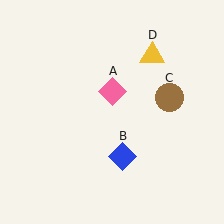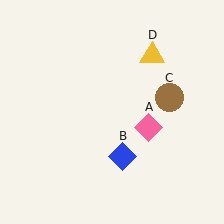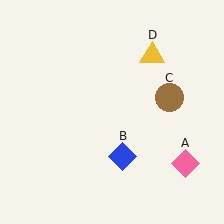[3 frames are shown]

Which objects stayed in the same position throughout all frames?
Blue diamond (object B) and brown circle (object C) and yellow triangle (object D) remained stationary.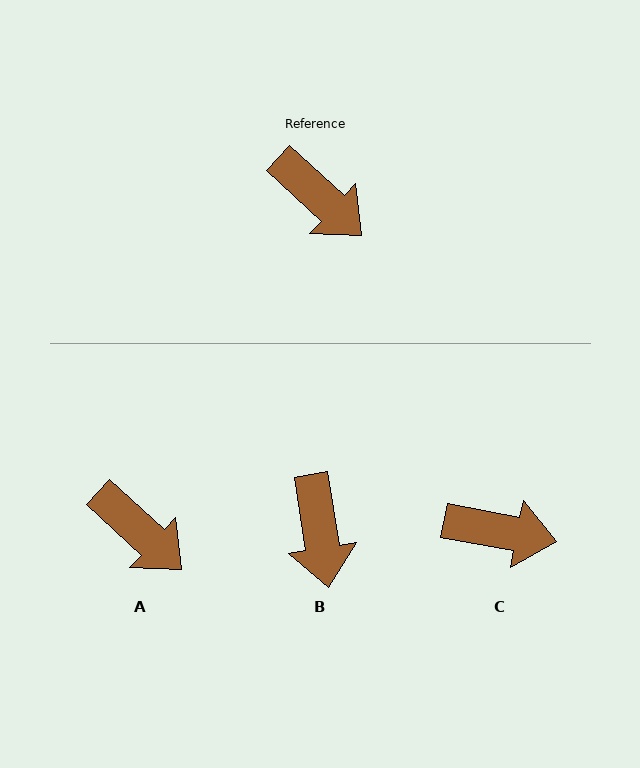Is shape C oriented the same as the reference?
No, it is off by about 32 degrees.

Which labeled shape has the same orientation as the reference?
A.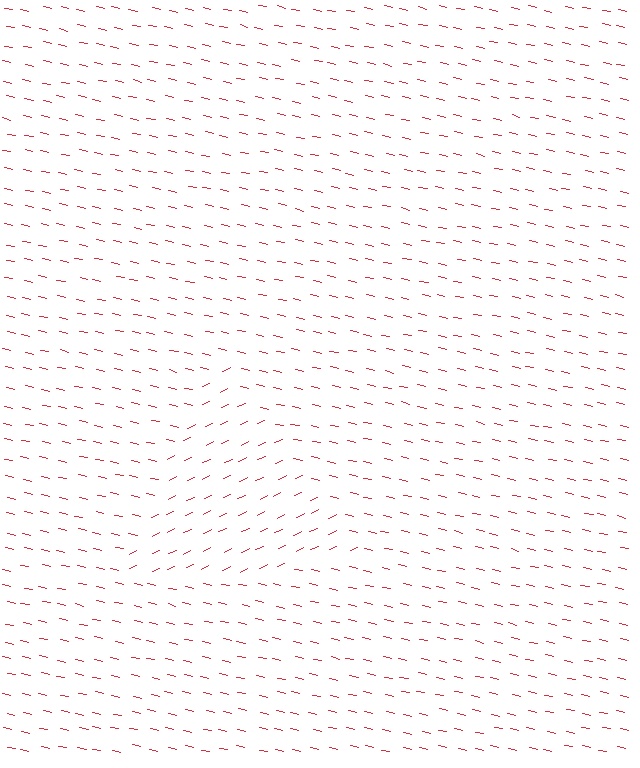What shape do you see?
I see a triangle.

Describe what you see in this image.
The image is filled with small red line segments. A triangle region in the image has lines oriented differently from the surrounding lines, creating a visible texture boundary.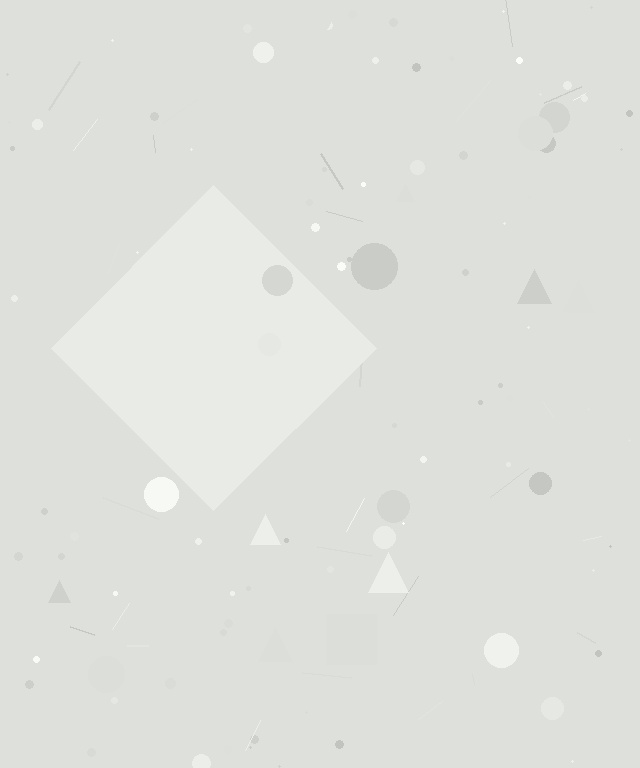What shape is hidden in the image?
A diamond is hidden in the image.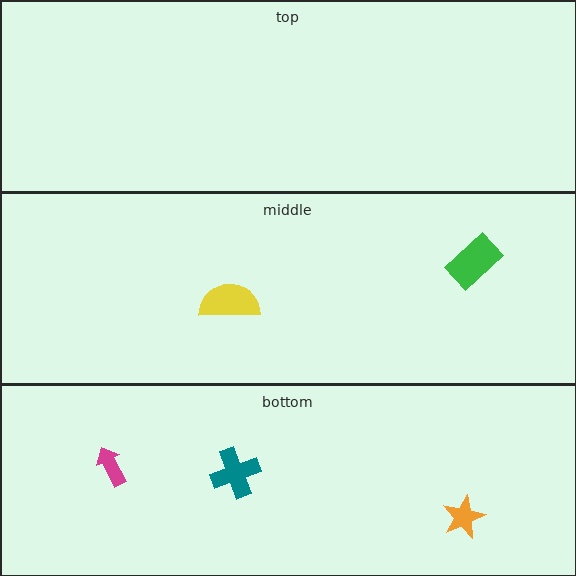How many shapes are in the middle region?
2.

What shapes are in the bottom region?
The magenta arrow, the orange star, the teal cross.